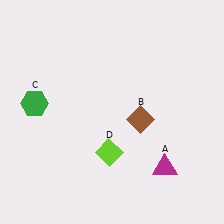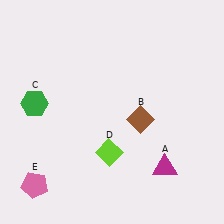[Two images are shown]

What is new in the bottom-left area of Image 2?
A pink pentagon (E) was added in the bottom-left area of Image 2.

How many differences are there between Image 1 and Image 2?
There is 1 difference between the two images.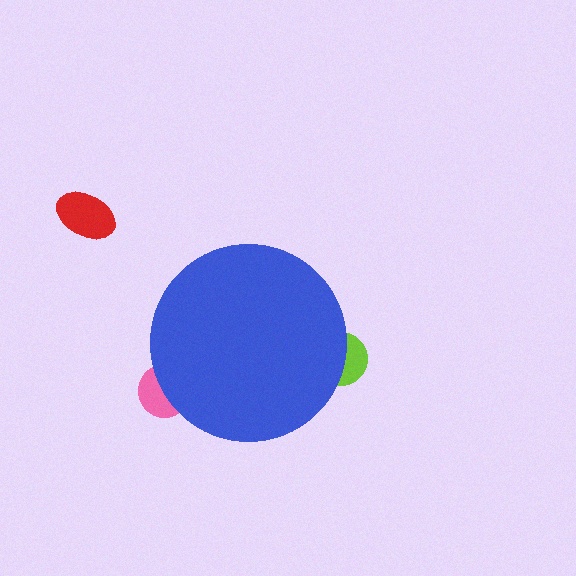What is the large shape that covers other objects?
A blue circle.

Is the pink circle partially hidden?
Yes, the pink circle is partially hidden behind the blue circle.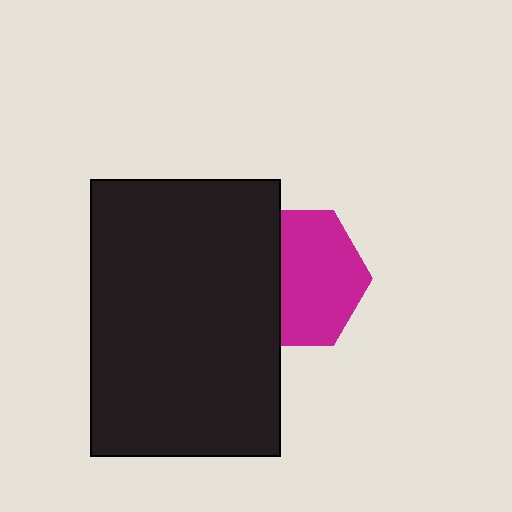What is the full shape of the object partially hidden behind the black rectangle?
The partially hidden object is a magenta hexagon.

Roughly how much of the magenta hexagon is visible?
About half of it is visible (roughly 61%).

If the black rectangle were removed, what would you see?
You would see the complete magenta hexagon.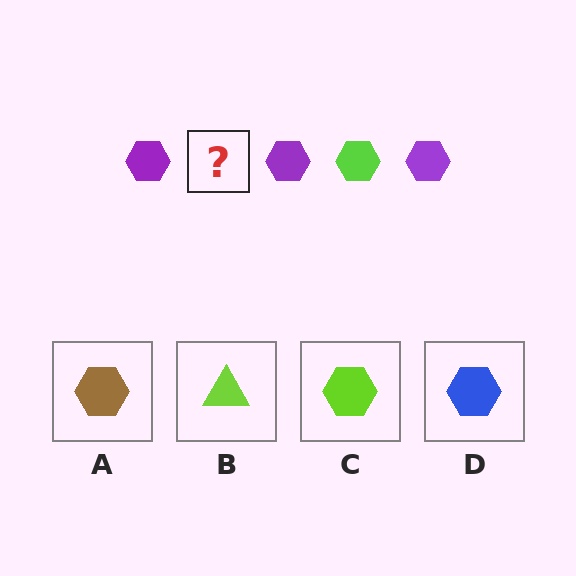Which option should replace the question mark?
Option C.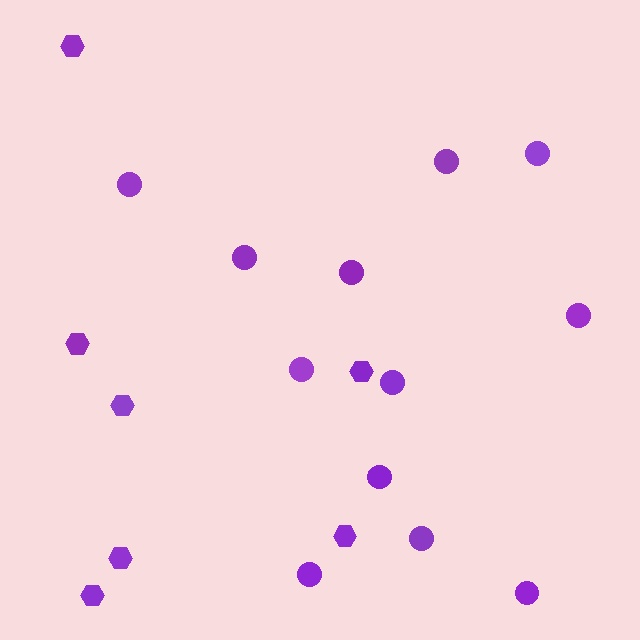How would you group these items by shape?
There are 2 groups: one group of hexagons (7) and one group of circles (12).